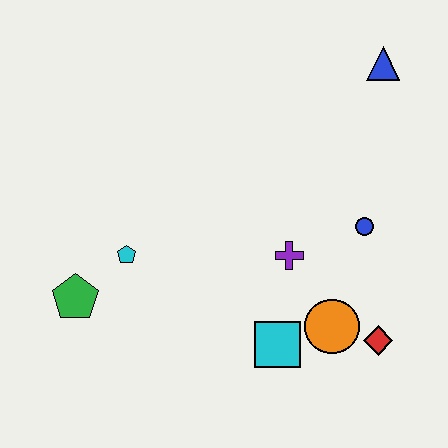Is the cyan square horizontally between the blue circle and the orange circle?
No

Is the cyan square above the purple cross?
No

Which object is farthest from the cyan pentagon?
The blue triangle is farthest from the cyan pentagon.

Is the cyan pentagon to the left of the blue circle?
Yes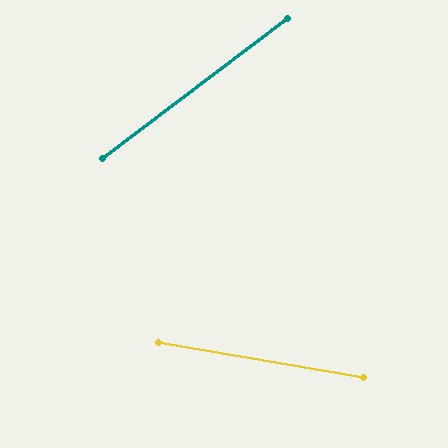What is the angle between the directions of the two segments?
Approximately 47 degrees.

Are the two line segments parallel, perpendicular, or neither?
Neither parallel nor perpendicular — they differ by about 47°.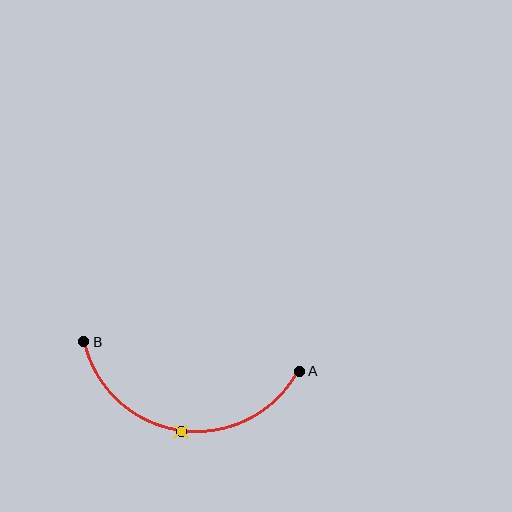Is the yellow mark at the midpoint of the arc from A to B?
Yes. The yellow mark lies on the arc at equal arc-length from both A and B — it is the arc midpoint.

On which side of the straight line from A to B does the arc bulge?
The arc bulges below the straight line connecting A and B.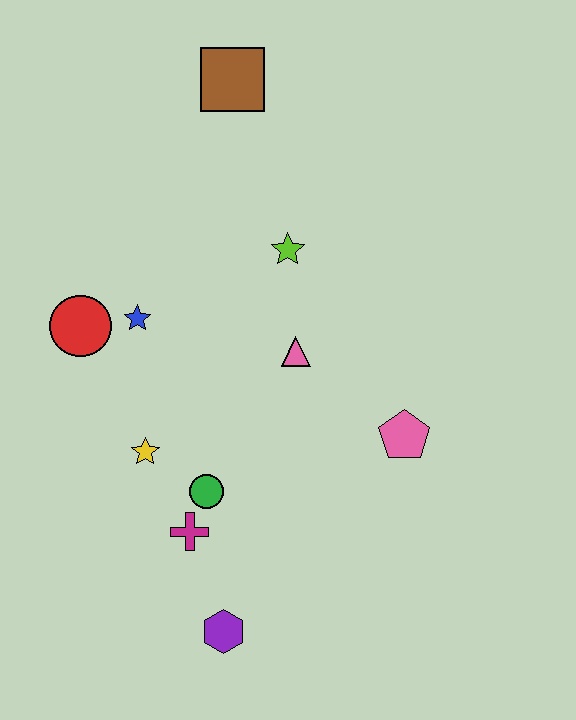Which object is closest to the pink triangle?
The lime star is closest to the pink triangle.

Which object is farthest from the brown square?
The purple hexagon is farthest from the brown square.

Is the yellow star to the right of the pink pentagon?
No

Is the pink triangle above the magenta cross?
Yes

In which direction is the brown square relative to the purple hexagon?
The brown square is above the purple hexagon.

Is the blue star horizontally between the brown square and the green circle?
No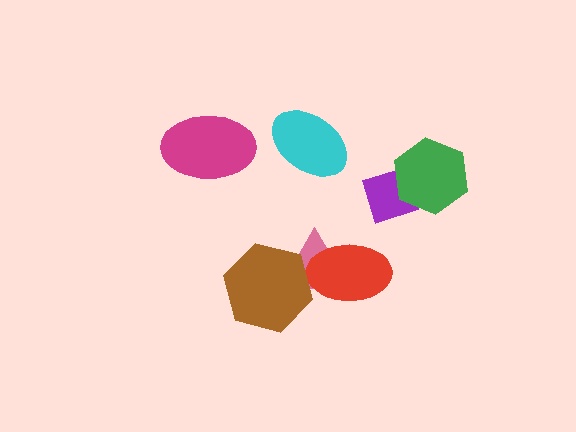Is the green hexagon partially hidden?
No, no other shape covers it.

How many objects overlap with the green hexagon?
1 object overlaps with the green hexagon.